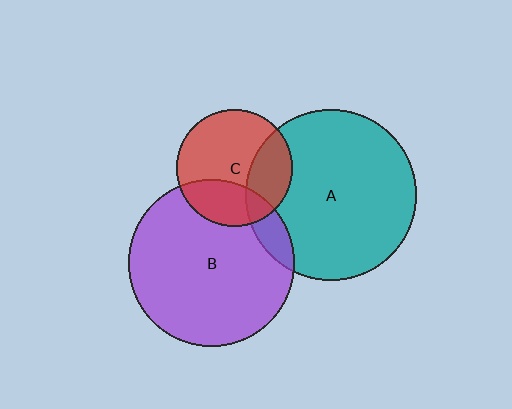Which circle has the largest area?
Circle A (teal).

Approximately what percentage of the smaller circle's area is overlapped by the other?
Approximately 30%.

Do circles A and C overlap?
Yes.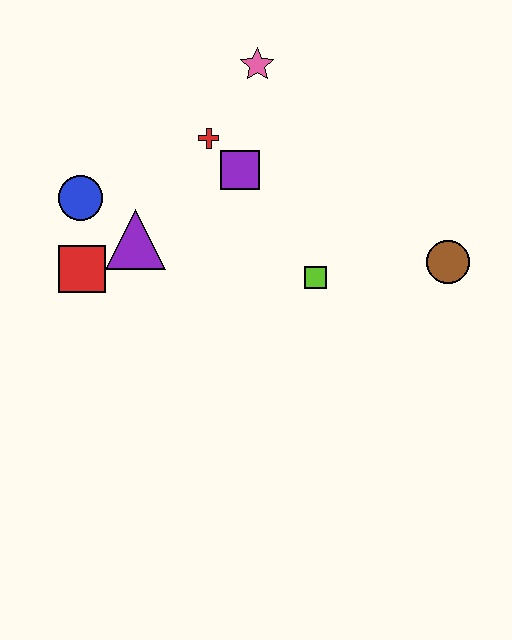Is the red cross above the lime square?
Yes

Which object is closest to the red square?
The purple triangle is closest to the red square.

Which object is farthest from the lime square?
The blue circle is farthest from the lime square.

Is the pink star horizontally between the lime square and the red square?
Yes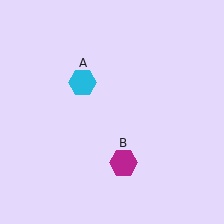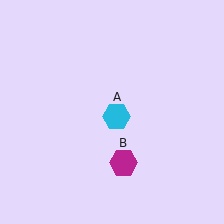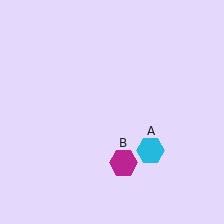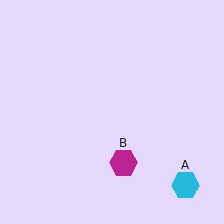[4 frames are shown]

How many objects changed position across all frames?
1 object changed position: cyan hexagon (object A).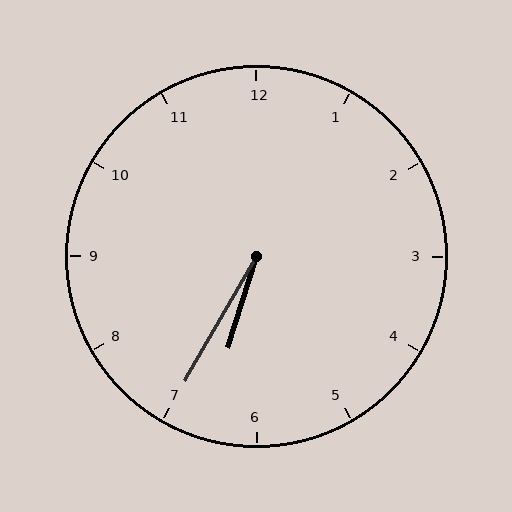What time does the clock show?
6:35.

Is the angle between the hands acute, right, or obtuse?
It is acute.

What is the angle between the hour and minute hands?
Approximately 12 degrees.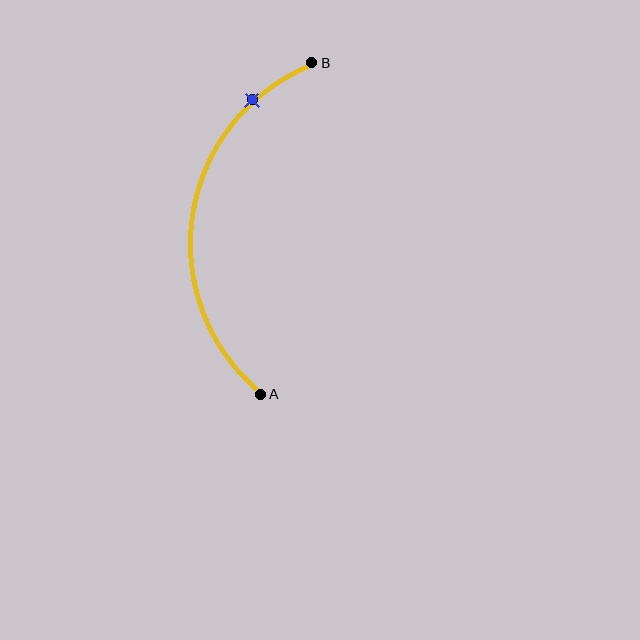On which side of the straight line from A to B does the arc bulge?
The arc bulges to the left of the straight line connecting A and B.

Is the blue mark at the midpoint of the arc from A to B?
No. The blue mark lies on the arc but is closer to endpoint B. The arc midpoint would be at the point on the curve equidistant along the arc from both A and B.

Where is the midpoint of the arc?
The arc midpoint is the point on the curve farthest from the straight line joining A and B. It sits to the left of that line.